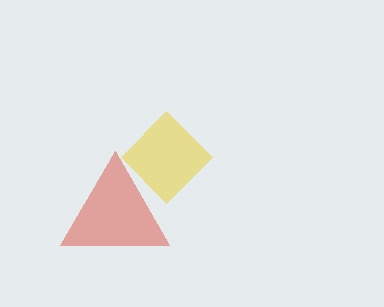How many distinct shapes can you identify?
There are 2 distinct shapes: a red triangle, a yellow diamond.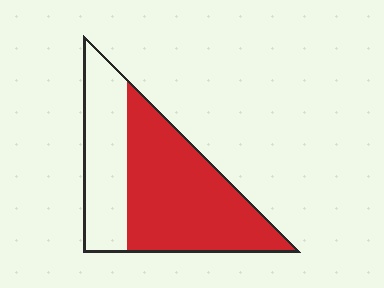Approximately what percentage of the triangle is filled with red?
Approximately 65%.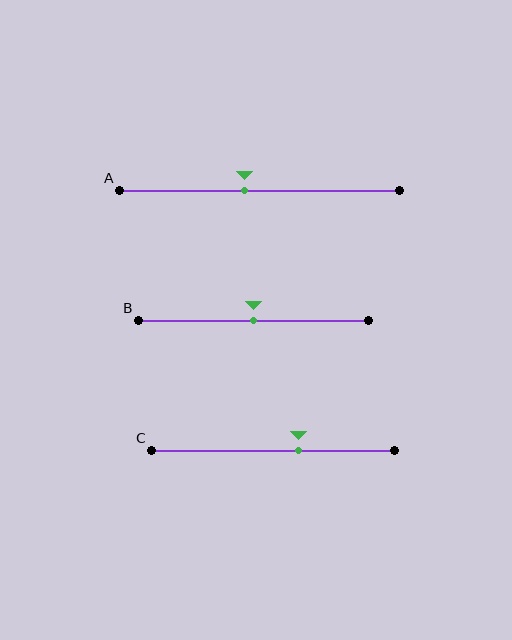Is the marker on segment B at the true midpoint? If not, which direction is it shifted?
Yes, the marker on segment B is at the true midpoint.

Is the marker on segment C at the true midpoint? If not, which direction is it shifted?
No, the marker on segment C is shifted to the right by about 10% of the segment length.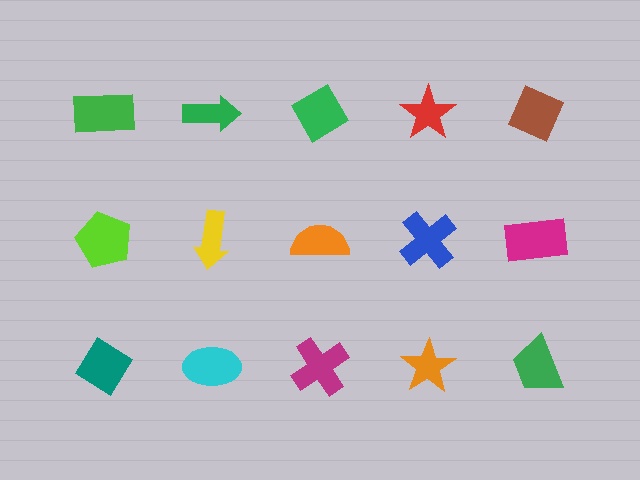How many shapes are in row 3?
5 shapes.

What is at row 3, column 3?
A magenta cross.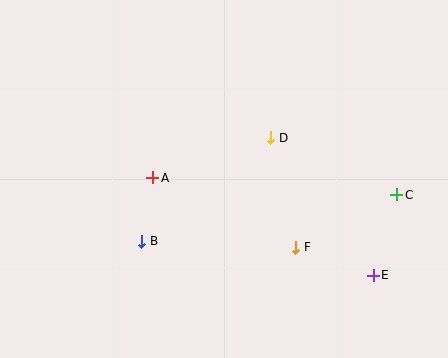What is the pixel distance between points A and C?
The distance between A and C is 245 pixels.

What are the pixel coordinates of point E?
Point E is at (373, 275).